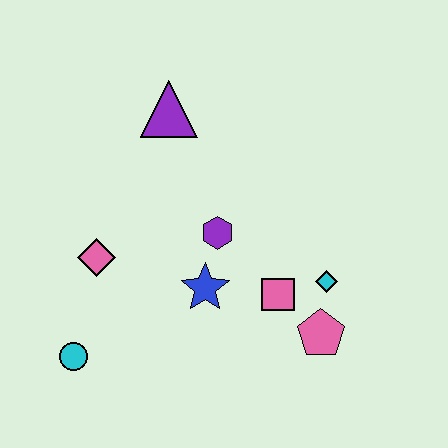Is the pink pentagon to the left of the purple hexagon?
No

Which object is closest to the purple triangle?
The purple hexagon is closest to the purple triangle.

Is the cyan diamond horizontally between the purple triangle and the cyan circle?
No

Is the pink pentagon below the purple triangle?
Yes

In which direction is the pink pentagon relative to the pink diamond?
The pink pentagon is to the right of the pink diamond.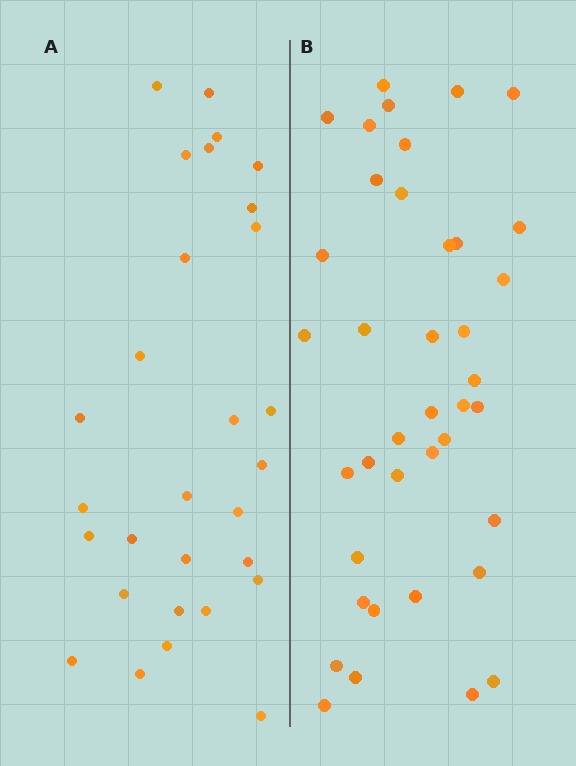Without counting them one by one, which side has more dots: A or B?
Region B (the right region) has more dots.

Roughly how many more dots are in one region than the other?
Region B has roughly 10 or so more dots than region A.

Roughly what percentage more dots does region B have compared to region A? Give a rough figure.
About 35% more.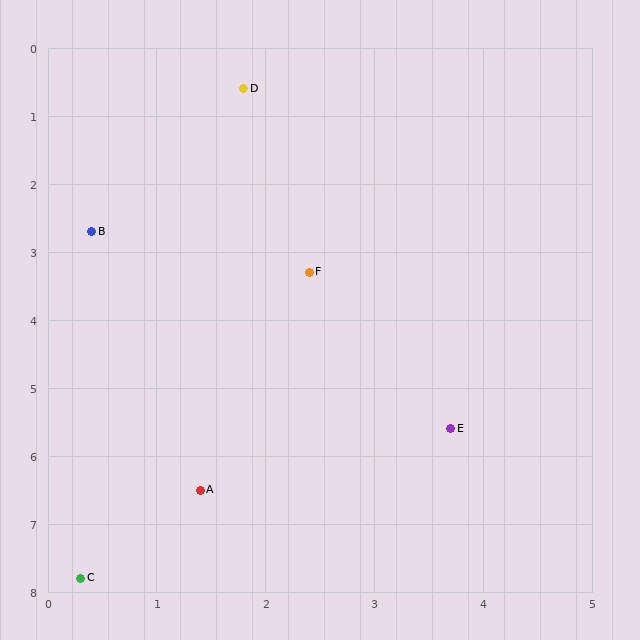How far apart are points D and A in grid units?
Points D and A are about 5.9 grid units apart.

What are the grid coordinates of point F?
Point F is at approximately (2.4, 3.3).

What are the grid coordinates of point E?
Point E is at approximately (3.7, 5.6).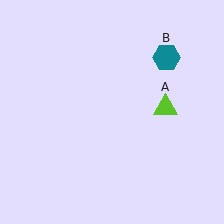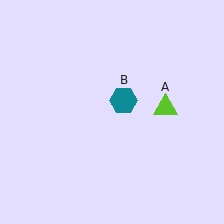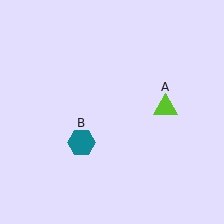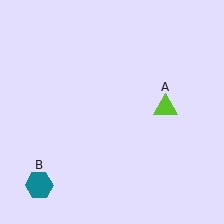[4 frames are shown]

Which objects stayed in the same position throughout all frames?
Lime triangle (object A) remained stationary.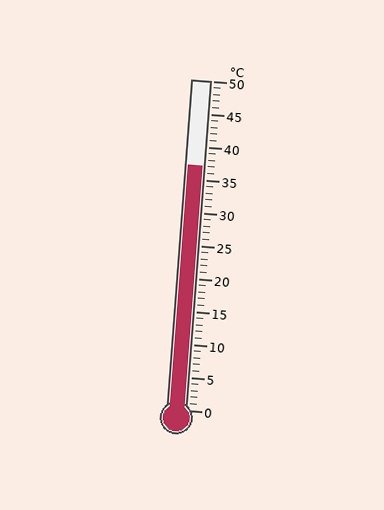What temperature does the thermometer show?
The thermometer shows approximately 37°C.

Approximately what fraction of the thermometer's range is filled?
The thermometer is filled to approximately 75% of its range.